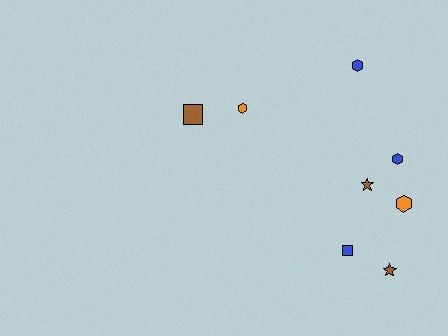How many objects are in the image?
There are 8 objects.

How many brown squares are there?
There is 1 brown square.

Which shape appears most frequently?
Hexagon, with 4 objects.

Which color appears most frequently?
Brown, with 3 objects.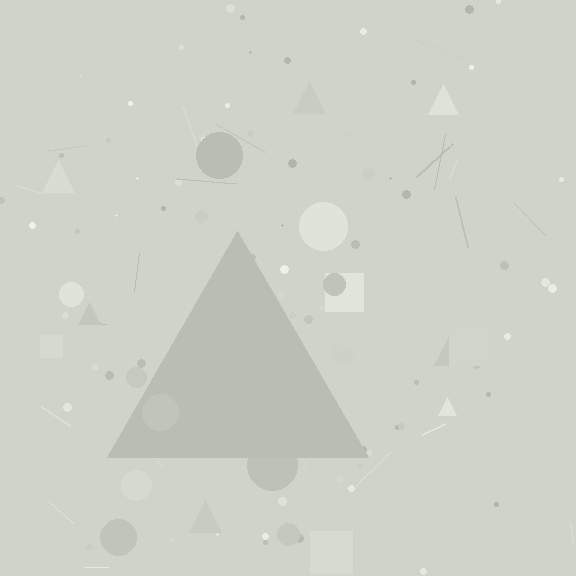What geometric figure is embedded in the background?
A triangle is embedded in the background.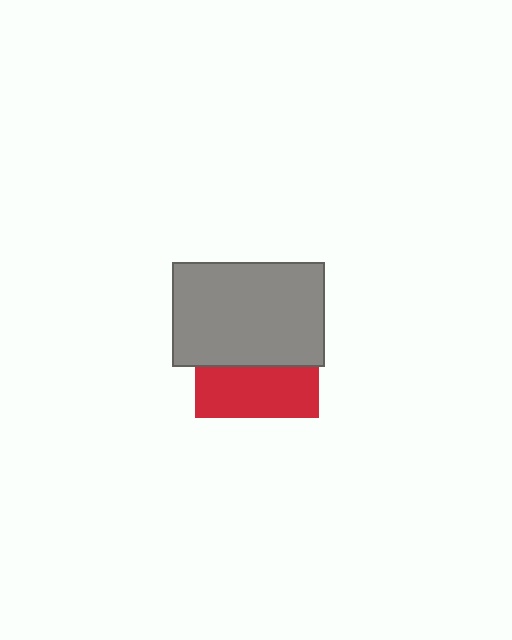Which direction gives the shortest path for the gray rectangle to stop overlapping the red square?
Moving up gives the shortest separation.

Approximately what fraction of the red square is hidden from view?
Roughly 59% of the red square is hidden behind the gray rectangle.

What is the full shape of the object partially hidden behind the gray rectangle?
The partially hidden object is a red square.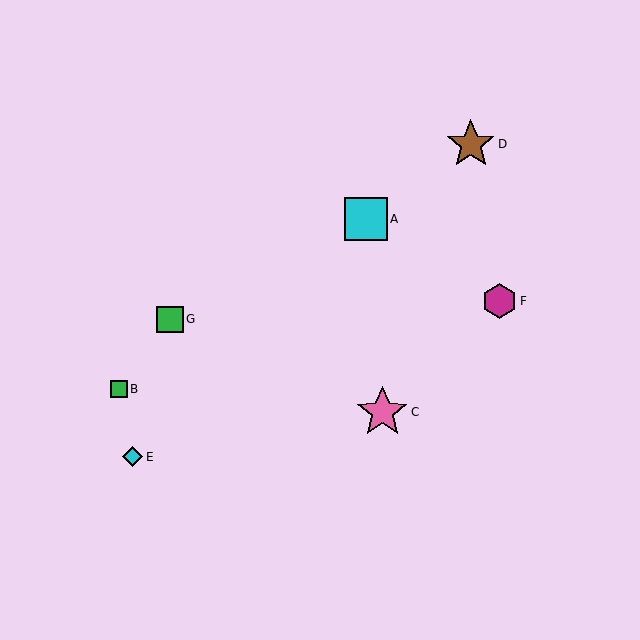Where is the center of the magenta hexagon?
The center of the magenta hexagon is at (500, 301).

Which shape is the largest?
The pink star (labeled C) is the largest.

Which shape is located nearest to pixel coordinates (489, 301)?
The magenta hexagon (labeled F) at (500, 301) is nearest to that location.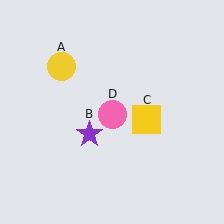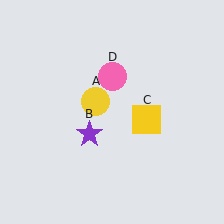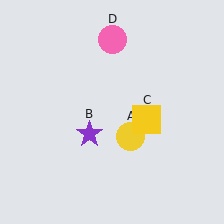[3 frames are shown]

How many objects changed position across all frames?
2 objects changed position: yellow circle (object A), pink circle (object D).